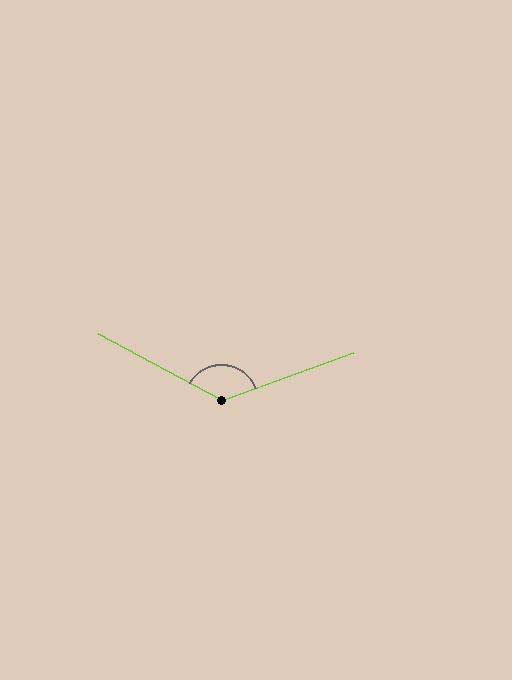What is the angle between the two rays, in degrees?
Approximately 132 degrees.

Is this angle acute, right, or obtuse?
It is obtuse.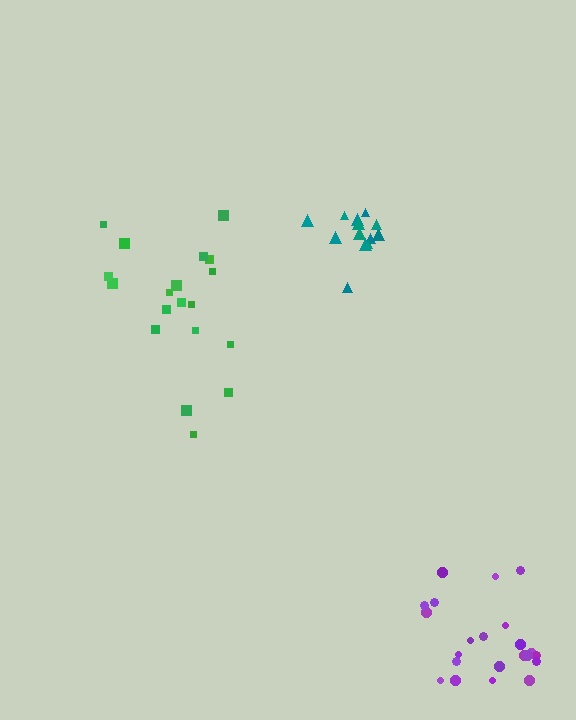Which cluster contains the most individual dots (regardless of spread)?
Purple (22).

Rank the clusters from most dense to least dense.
teal, purple, green.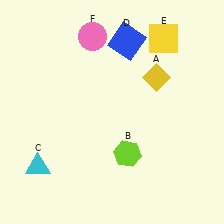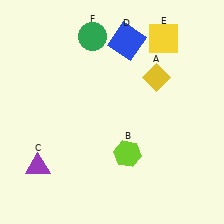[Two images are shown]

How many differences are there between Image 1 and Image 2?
There are 2 differences between the two images.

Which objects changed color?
C changed from cyan to purple. F changed from pink to green.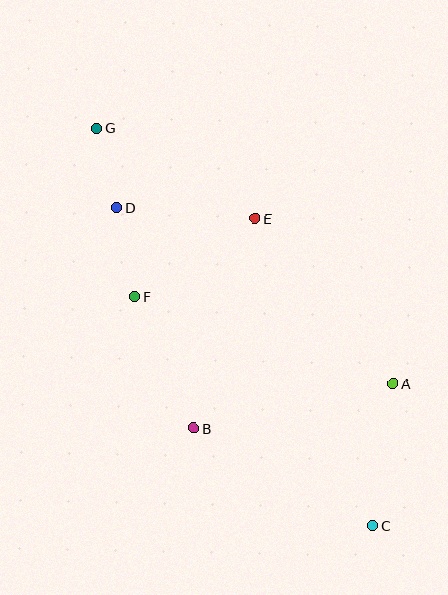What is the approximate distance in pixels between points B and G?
The distance between B and G is approximately 315 pixels.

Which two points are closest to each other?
Points D and G are closest to each other.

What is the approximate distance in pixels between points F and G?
The distance between F and G is approximately 173 pixels.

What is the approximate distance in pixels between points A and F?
The distance between A and F is approximately 273 pixels.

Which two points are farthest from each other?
Points C and G are farthest from each other.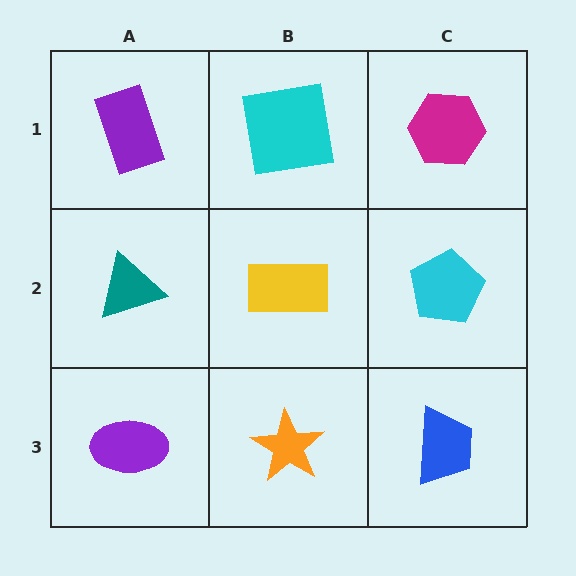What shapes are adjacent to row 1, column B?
A yellow rectangle (row 2, column B), a purple rectangle (row 1, column A), a magenta hexagon (row 1, column C).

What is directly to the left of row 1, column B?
A purple rectangle.